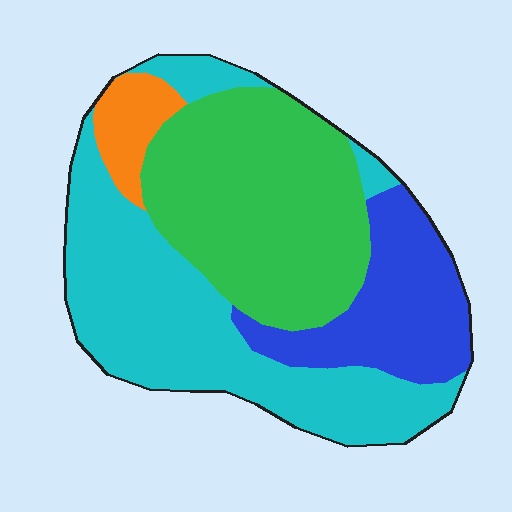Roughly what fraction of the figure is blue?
Blue takes up less than a quarter of the figure.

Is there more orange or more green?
Green.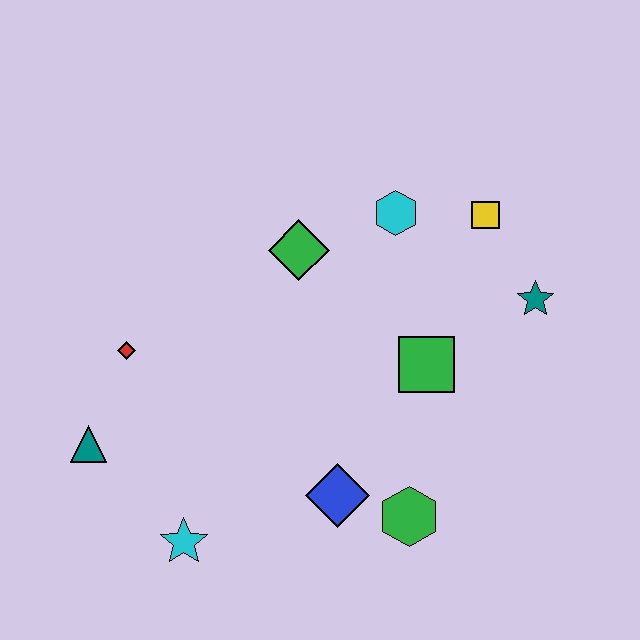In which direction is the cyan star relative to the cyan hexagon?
The cyan star is below the cyan hexagon.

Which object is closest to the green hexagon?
The blue diamond is closest to the green hexagon.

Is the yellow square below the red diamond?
No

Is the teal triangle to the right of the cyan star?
No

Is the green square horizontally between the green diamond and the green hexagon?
No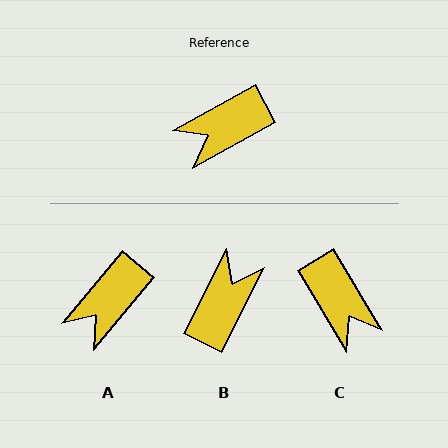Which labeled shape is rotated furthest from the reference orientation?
B, about 146 degrees away.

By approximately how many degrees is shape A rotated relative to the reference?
Approximately 21 degrees counter-clockwise.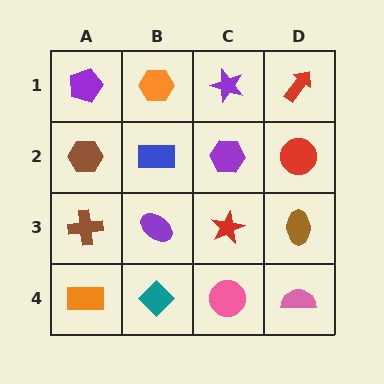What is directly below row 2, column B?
A purple ellipse.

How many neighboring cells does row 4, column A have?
2.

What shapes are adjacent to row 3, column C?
A purple hexagon (row 2, column C), a pink circle (row 4, column C), a purple ellipse (row 3, column B), a brown ellipse (row 3, column D).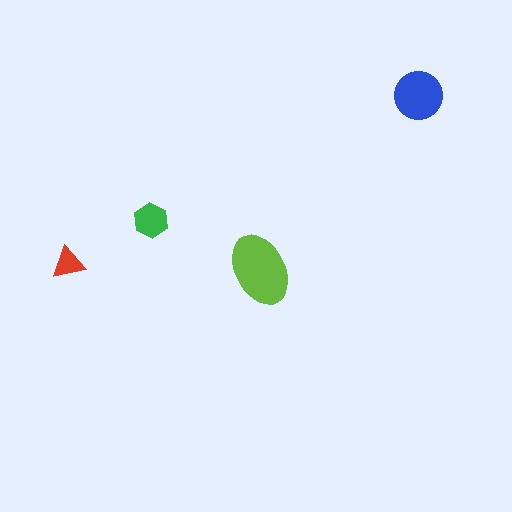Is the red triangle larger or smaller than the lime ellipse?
Smaller.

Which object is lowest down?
The lime ellipse is bottommost.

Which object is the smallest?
The red triangle.